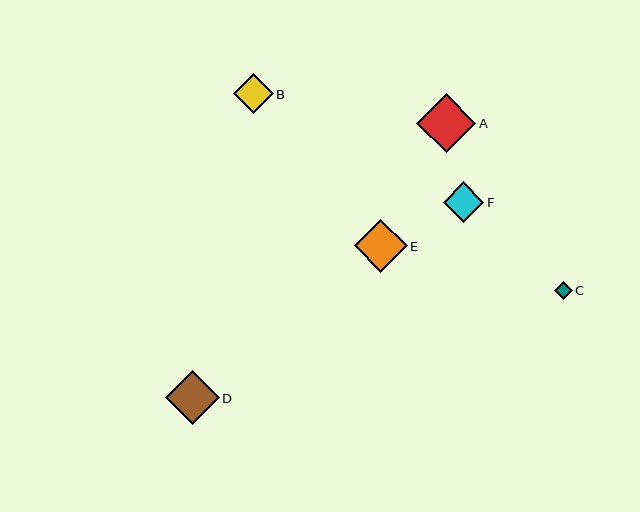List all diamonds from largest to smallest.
From largest to smallest: A, D, E, F, B, C.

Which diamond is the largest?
Diamond A is the largest with a size of approximately 59 pixels.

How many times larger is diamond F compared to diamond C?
Diamond F is approximately 2.3 times the size of diamond C.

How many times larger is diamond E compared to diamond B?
Diamond E is approximately 1.3 times the size of diamond B.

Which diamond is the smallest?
Diamond C is the smallest with a size of approximately 18 pixels.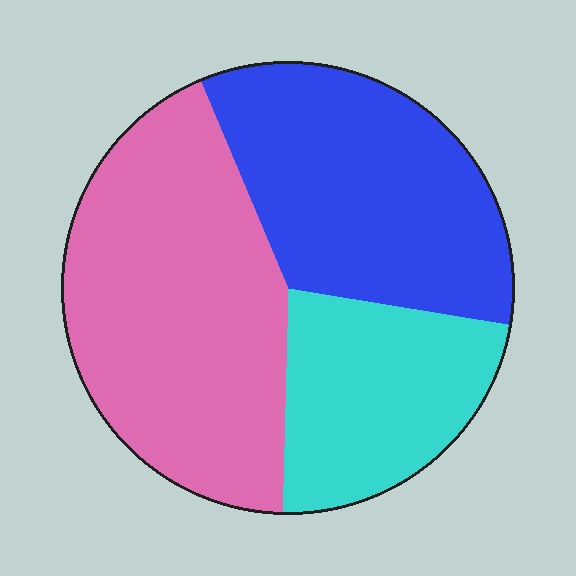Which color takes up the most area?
Pink, at roughly 45%.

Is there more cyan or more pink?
Pink.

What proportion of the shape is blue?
Blue takes up about one third (1/3) of the shape.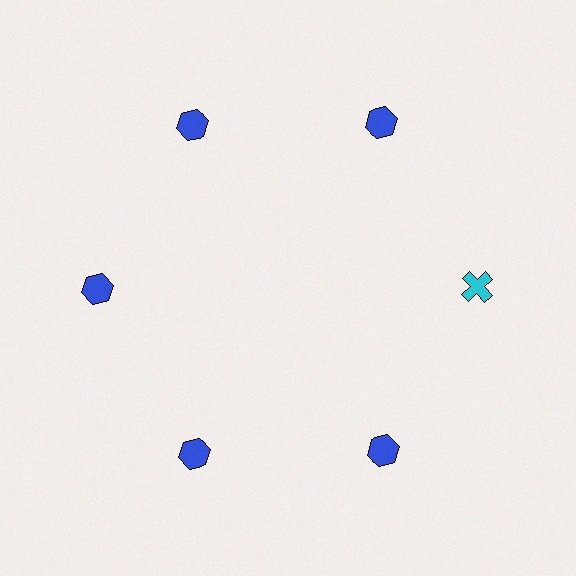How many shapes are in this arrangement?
There are 6 shapes arranged in a ring pattern.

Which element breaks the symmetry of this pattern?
The cyan cross at roughly the 3 o'clock position breaks the symmetry. All other shapes are blue hexagons.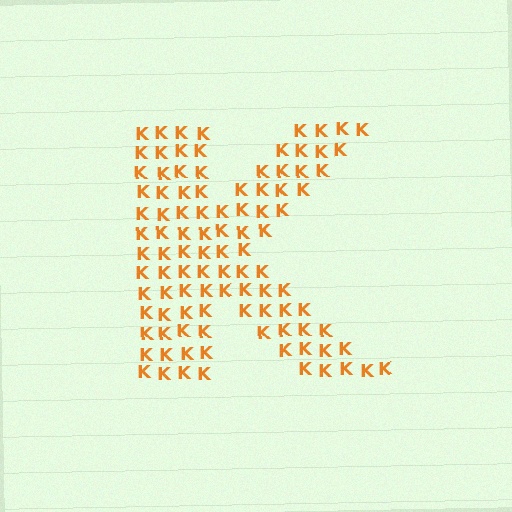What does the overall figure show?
The overall figure shows the letter K.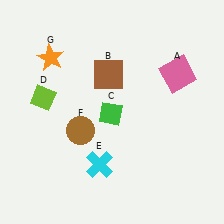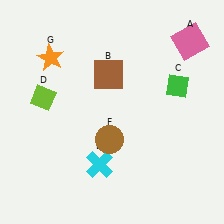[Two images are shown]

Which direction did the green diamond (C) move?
The green diamond (C) moved right.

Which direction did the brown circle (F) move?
The brown circle (F) moved right.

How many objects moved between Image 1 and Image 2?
3 objects moved between the two images.